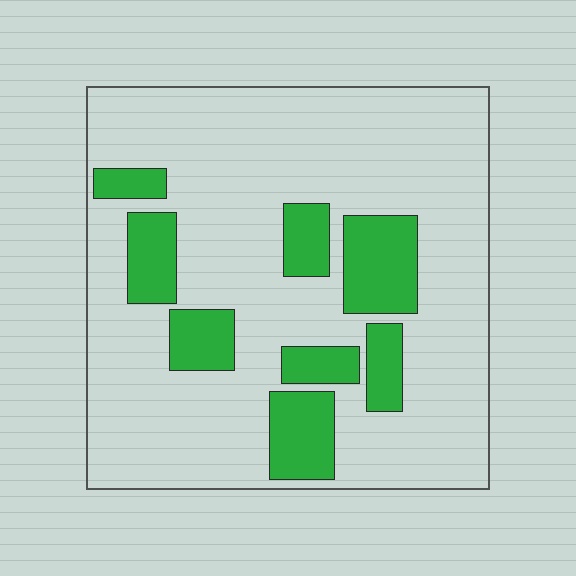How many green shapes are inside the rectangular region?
8.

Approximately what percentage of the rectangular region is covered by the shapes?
Approximately 20%.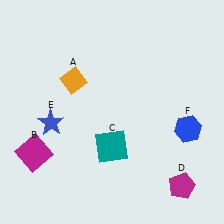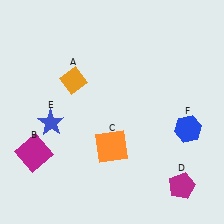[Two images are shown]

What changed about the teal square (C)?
In Image 1, C is teal. In Image 2, it changed to orange.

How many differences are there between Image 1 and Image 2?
There is 1 difference between the two images.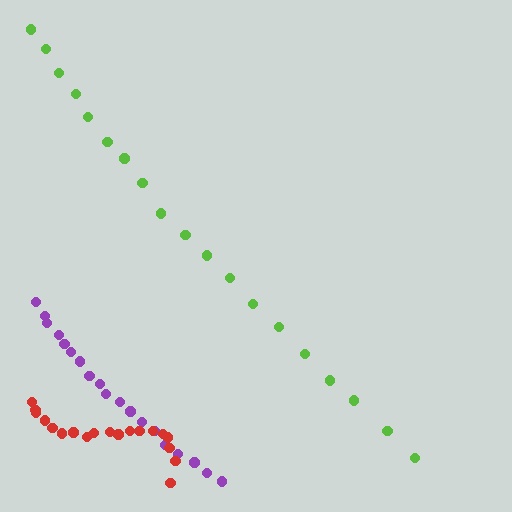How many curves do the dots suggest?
There are 3 distinct paths.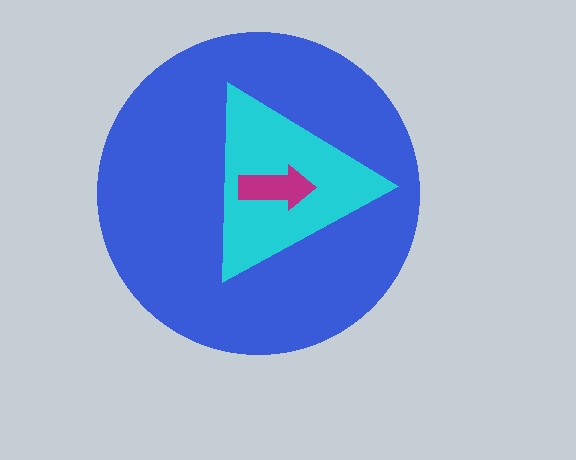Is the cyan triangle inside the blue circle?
Yes.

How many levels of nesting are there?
3.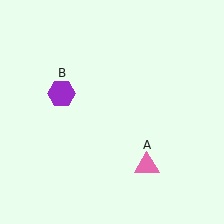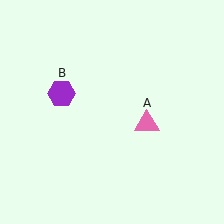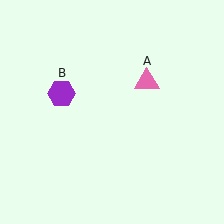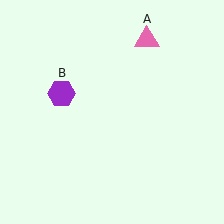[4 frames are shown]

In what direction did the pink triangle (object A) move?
The pink triangle (object A) moved up.